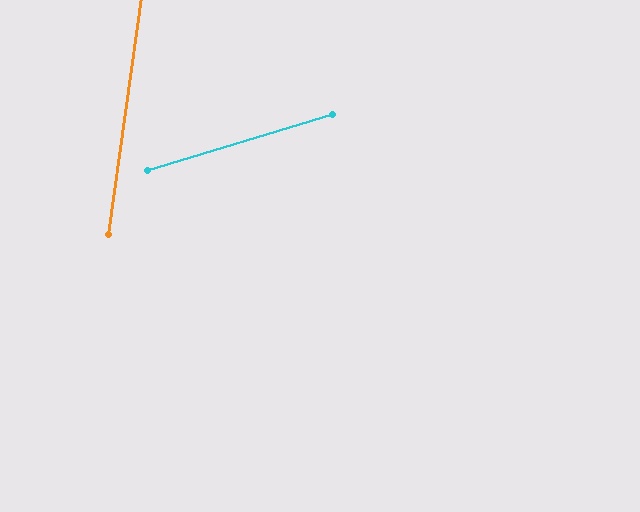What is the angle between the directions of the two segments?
Approximately 65 degrees.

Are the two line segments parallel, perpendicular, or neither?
Neither parallel nor perpendicular — they differ by about 65°.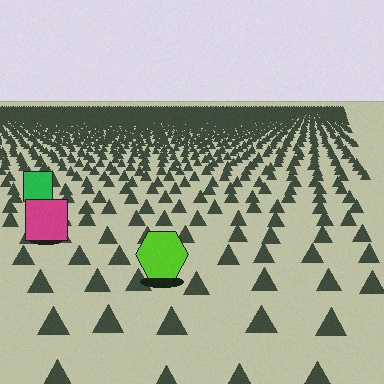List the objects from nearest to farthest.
From nearest to farthest: the lime hexagon, the magenta square, the green square.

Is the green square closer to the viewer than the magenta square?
No. The magenta square is closer — you can tell from the texture gradient: the ground texture is coarser near it.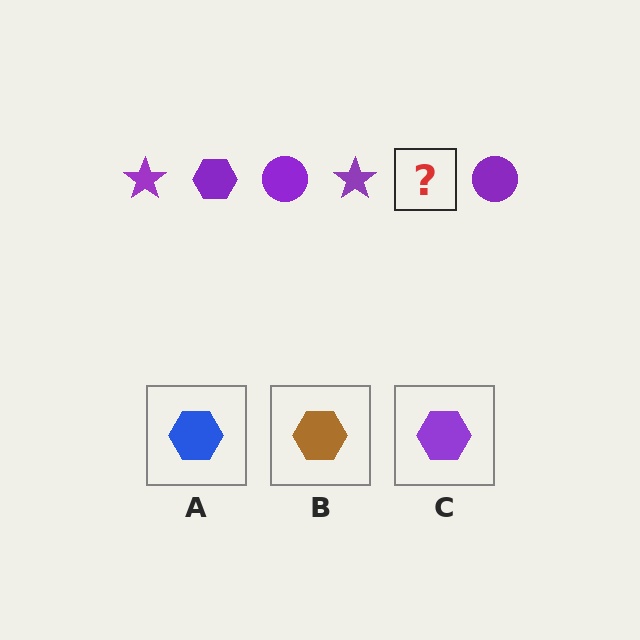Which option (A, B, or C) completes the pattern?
C.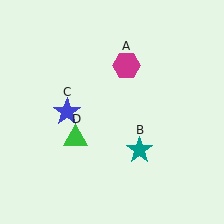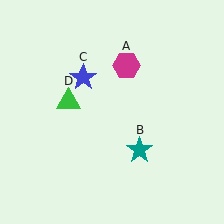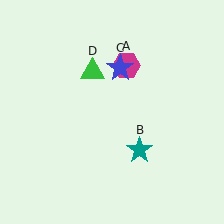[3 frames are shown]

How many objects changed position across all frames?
2 objects changed position: blue star (object C), green triangle (object D).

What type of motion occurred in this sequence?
The blue star (object C), green triangle (object D) rotated clockwise around the center of the scene.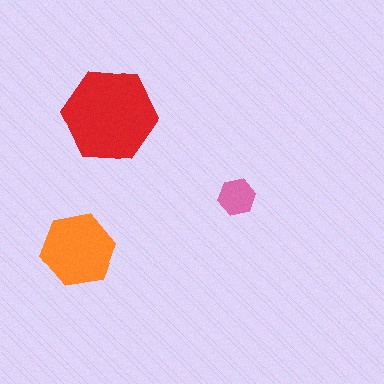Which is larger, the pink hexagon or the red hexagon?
The red one.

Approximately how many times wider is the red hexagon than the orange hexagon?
About 1.5 times wider.